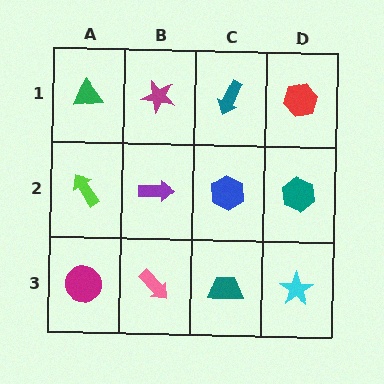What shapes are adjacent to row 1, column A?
A lime arrow (row 2, column A), a magenta star (row 1, column B).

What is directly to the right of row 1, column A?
A magenta star.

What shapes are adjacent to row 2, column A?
A green triangle (row 1, column A), a magenta circle (row 3, column A), a purple arrow (row 2, column B).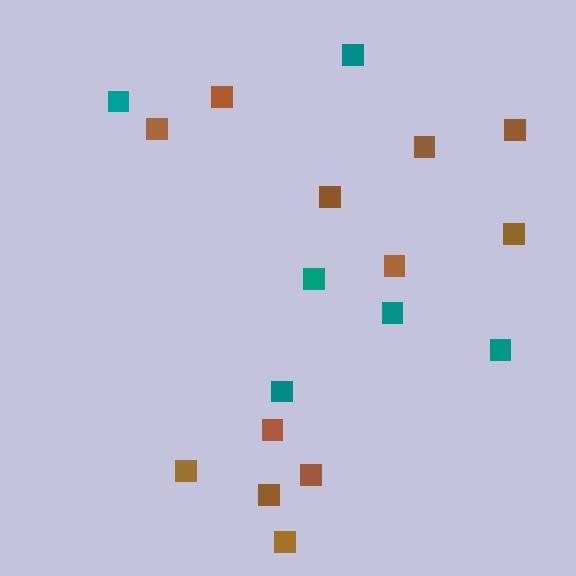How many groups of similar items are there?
There are 2 groups: one group of teal squares (6) and one group of brown squares (12).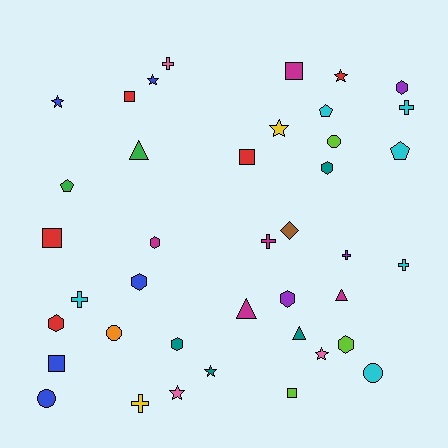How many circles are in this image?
There are 4 circles.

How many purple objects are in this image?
There are 3 purple objects.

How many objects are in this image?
There are 40 objects.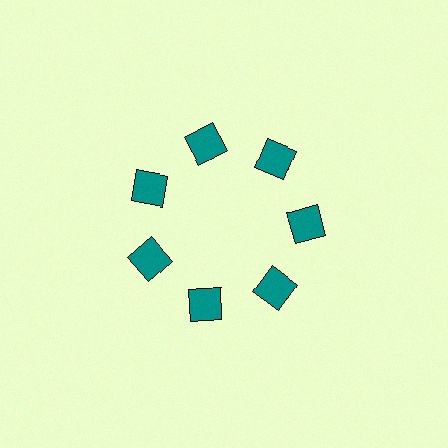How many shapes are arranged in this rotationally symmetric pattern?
There are 7 shapes, arranged in 7 groups of 1.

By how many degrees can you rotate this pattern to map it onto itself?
The pattern maps onto itself every 51 degrees of rotation.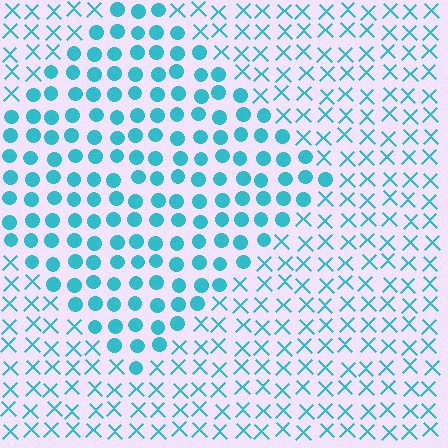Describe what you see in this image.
The image is filled with small cyan elements arranged in a uniform grid. A diamond-shaped region contains circles, while the surrounding area contains X marks. The boundary is defined purely by the change in element shape.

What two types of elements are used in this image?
The image uses circles inside the diamond region and X marks outside it.